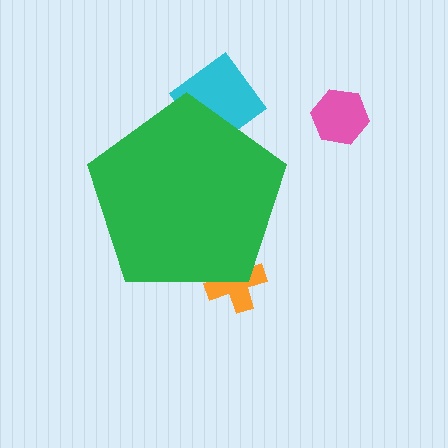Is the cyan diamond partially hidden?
Yes, the cyan diamond is partially hidden behind the green pentagon.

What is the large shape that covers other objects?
A green pentagon.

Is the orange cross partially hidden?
Yes, the orange cross is partially hidden behind the green pentagon.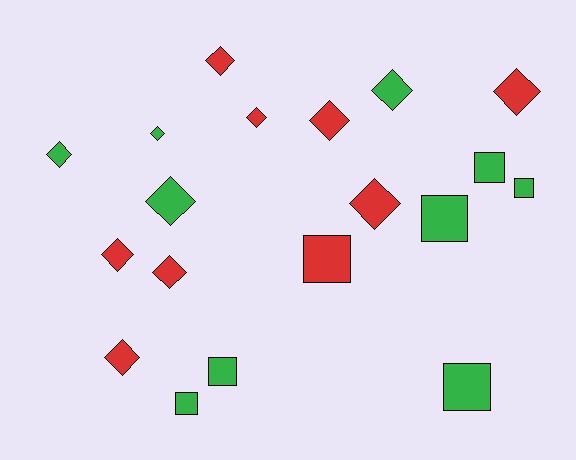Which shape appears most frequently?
Diamond, with 12 objects.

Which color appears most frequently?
Green, with 10 objects.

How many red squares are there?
There is 1 red square.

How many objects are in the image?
There are 19 objects.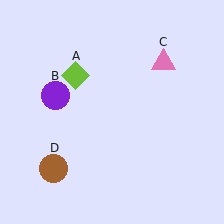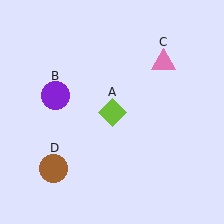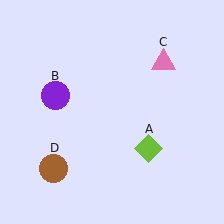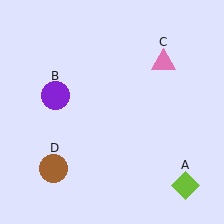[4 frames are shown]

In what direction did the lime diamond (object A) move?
The lime diamond (object A) moved down and to the right.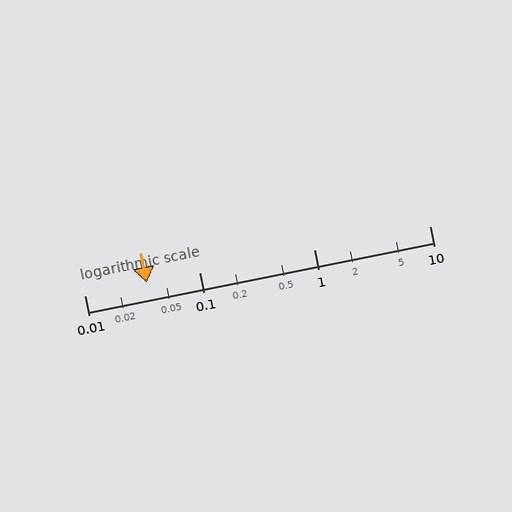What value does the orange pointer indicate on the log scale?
The pointer indicates approximately 0.035.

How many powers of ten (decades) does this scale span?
The scale spans 3 decades, from 0.01 to 10.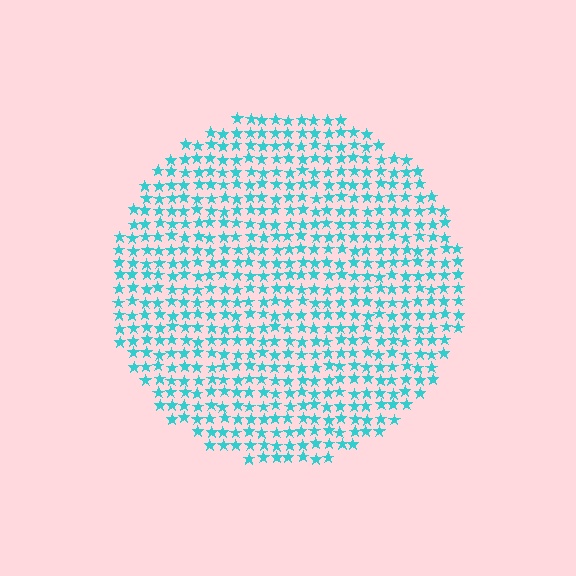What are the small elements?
The small elements are stars.